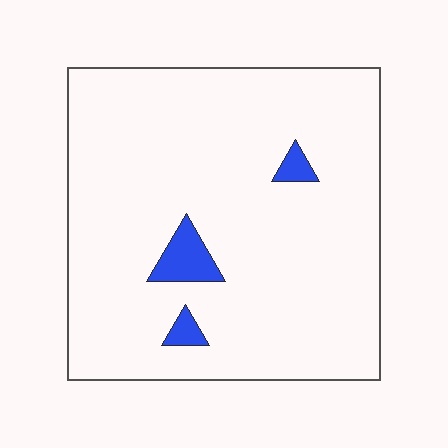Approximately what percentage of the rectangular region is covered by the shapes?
Approximately 5%.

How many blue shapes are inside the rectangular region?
3.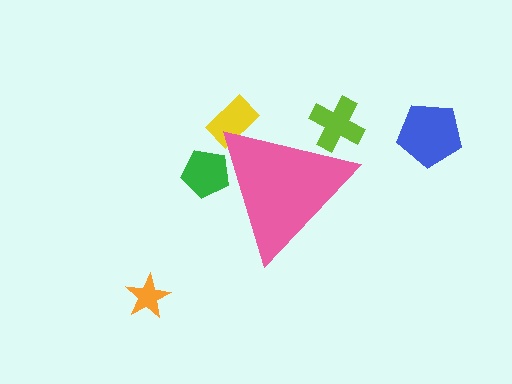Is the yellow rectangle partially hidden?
Yes, the yellow rectangle is partially hidden behind the pink triangle.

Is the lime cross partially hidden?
Yes, the lime cross is partially hidden behind the pink triangle.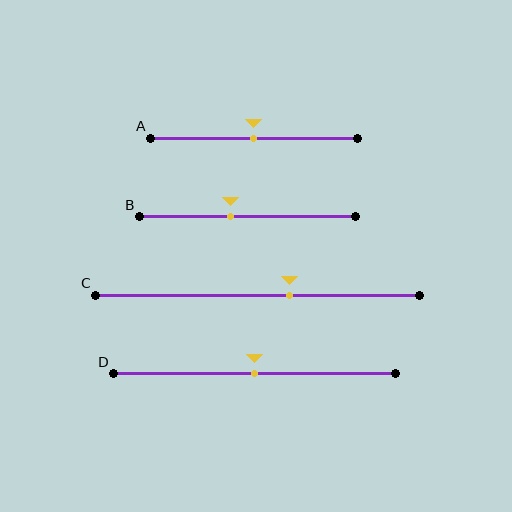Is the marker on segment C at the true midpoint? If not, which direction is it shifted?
No, the marker on segment C is shifted to the right by about 10% of the segment length.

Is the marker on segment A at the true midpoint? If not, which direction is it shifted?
Yes, the marker on segment A is at the true midpoint.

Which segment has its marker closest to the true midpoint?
Segment A has its marker closest to the true midpoint.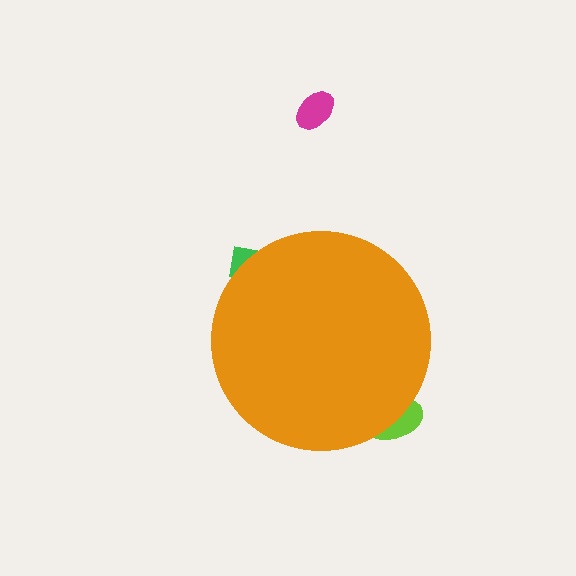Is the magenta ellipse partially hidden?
No, the magenta ellipse is fully visible.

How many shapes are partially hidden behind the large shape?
2 shapes are partially hidden.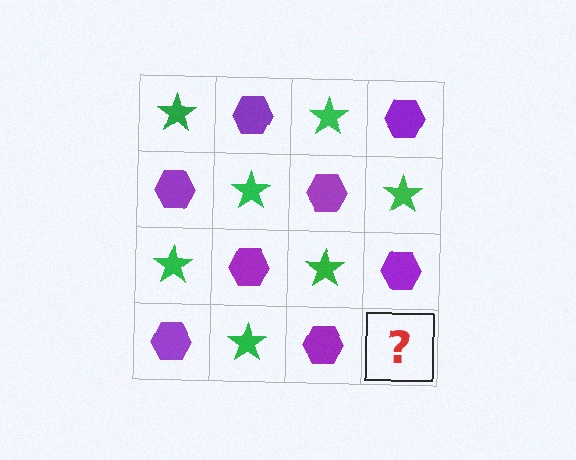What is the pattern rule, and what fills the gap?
The rule is that it alternates green star and purple hexagon in a checkerboard pattern. The gap should be filled with a green star.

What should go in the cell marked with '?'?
The missing cell should contain a green star.